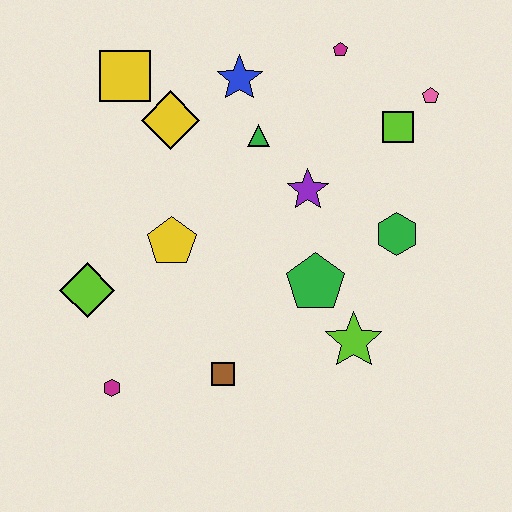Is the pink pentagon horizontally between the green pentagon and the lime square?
No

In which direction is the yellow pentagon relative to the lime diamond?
The yellow pentagon is to the right of the lime diamond.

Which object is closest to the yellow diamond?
The yellow square is closest to the yellow diamond.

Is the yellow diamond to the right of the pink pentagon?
No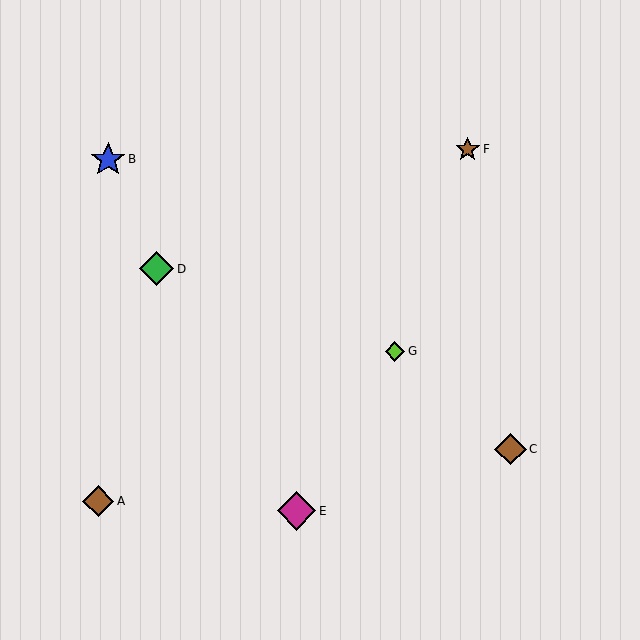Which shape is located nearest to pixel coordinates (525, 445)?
The brown diamond (labeled C) at (511, 449) is nearest to that location.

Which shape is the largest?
The magenta diamond (labeled E) is the largest.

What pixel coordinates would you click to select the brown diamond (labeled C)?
Click at (511, 449) to select the brown diamond C.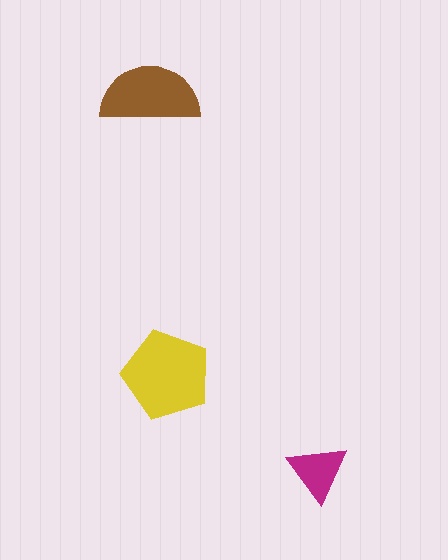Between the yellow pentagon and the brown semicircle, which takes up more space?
The yellow pentagon.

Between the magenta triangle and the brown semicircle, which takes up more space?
The brown semicircle.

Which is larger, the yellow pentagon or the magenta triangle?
The yellow pentagon.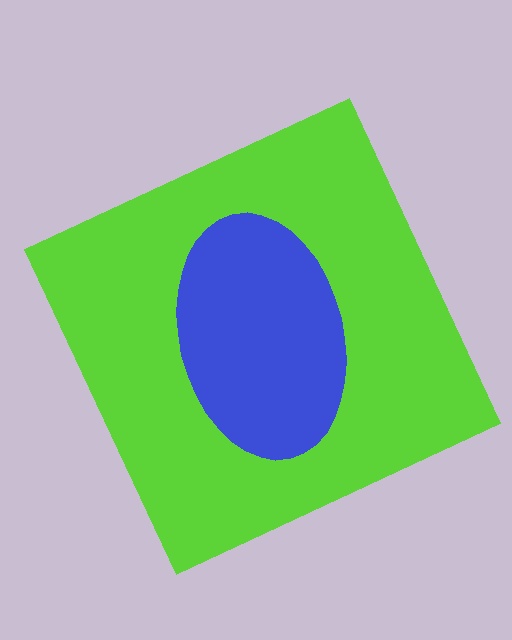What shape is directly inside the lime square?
The blue ellipse.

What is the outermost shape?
The lime square.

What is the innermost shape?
The blue ellipse.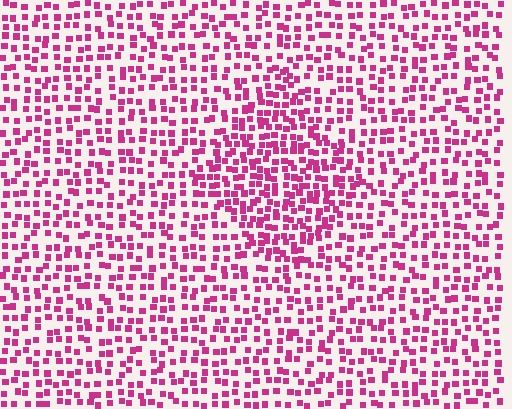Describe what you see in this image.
The image contains small magenta elements arranged at two different densities. A diamond-shaped region is visible where the elements are more densely packed than the surrounding area.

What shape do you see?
I see a diamond.